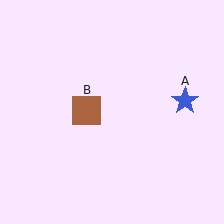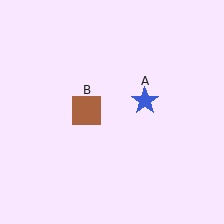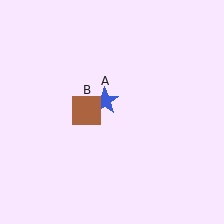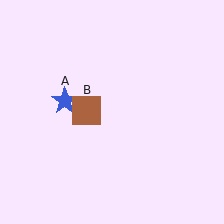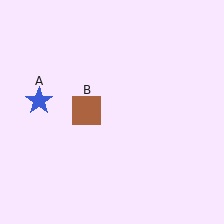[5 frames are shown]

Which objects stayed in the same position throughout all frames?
Brown square (object B) remained stationary.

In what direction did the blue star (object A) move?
The blue star (object A) moved left.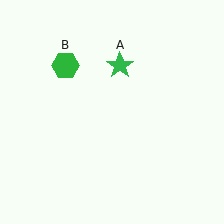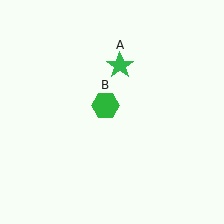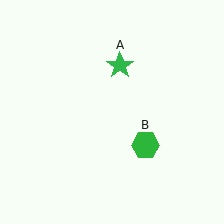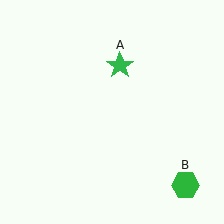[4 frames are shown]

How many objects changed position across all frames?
1 object changed position: green hexagon (object B).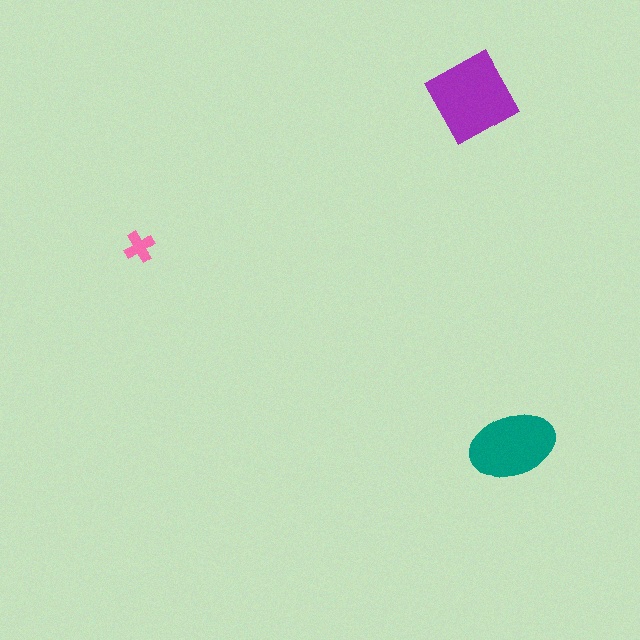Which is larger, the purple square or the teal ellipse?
The purple square.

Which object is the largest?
The purple square.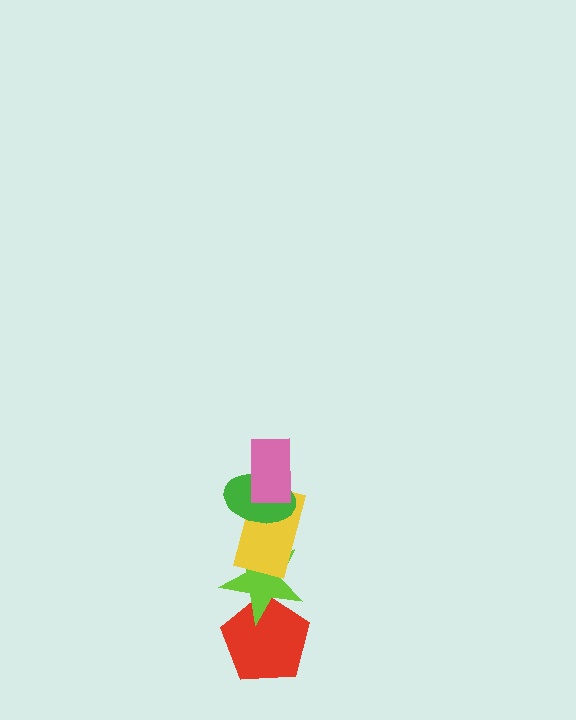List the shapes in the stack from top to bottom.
From top to bottom: the pink rectangle, the green ellipse, the yellow rectangle, the lime star, the red pentagon.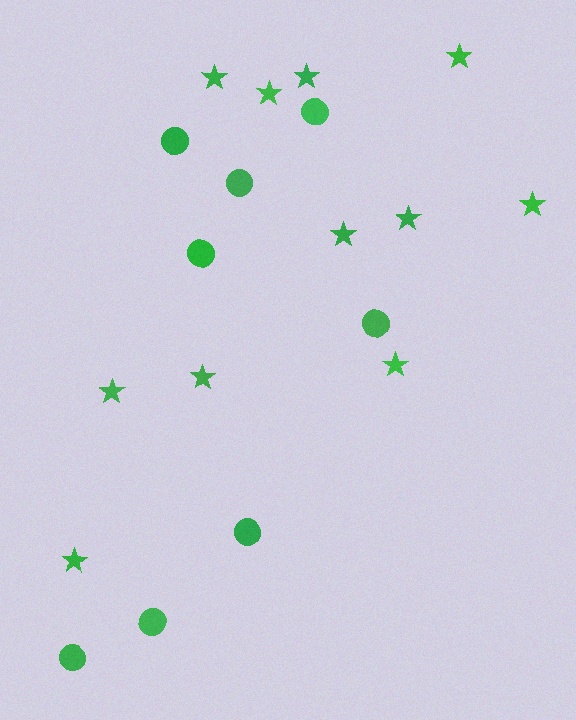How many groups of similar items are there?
There are 2 groups: one group of stars (11) and one group of circles (8).